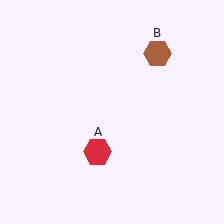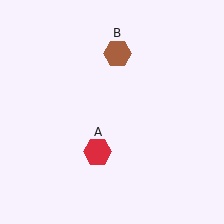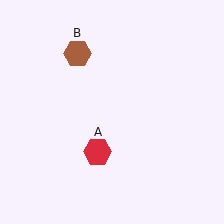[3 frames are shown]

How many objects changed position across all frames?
1 object changed position: brown hexagon (object B).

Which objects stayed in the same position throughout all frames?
Red hexagon (object A) remained stationary.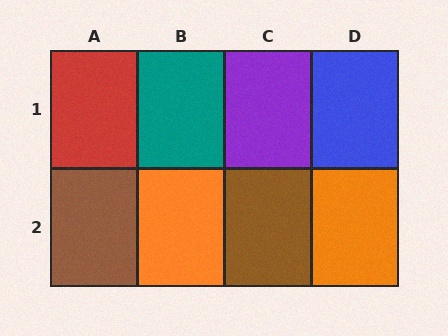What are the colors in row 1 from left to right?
Red, teal, purple, blue.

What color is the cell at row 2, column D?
Orange.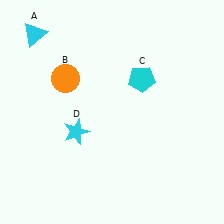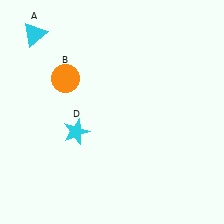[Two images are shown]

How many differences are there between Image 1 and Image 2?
There is 1 difference between the two images.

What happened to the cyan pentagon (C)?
The cyan pentagon (C) was removed in Image 2. It was in the top-right area of Image 1.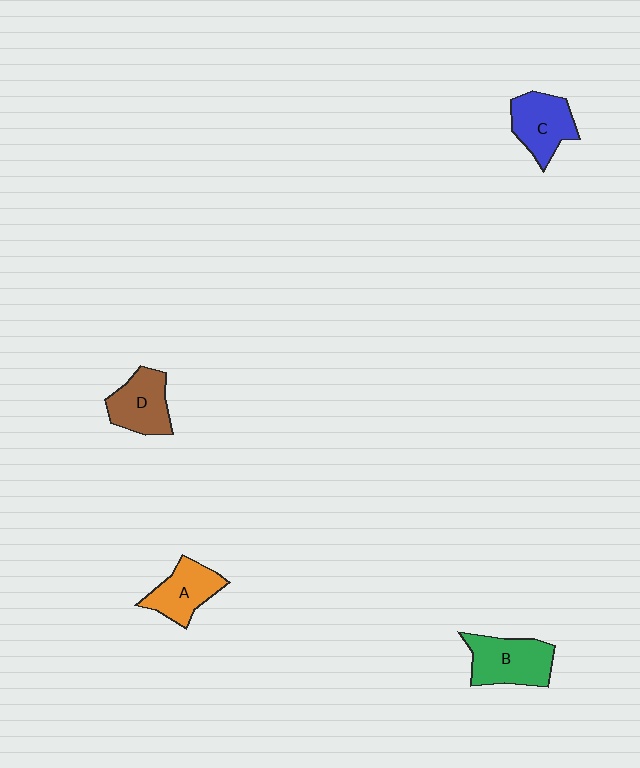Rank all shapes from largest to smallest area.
From largest to smallest: B (green), C (blue), D (brown), A (orange).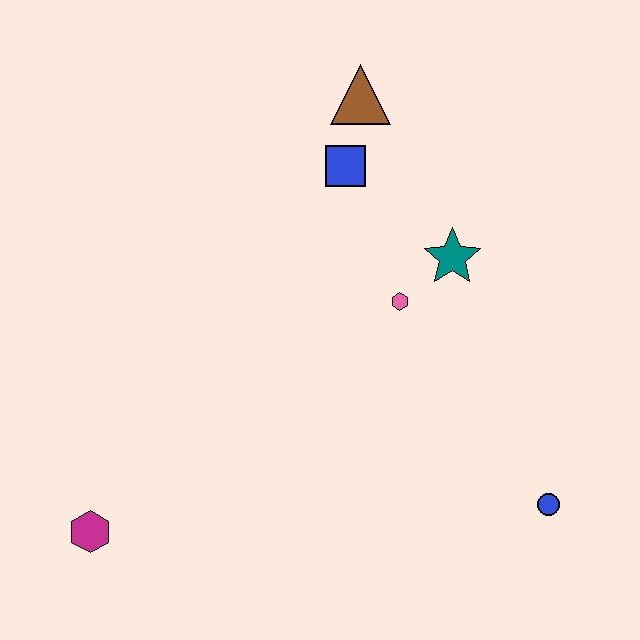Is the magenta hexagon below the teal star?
Yes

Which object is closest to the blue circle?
The pink hexagon is closest to the blue circle.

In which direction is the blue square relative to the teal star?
The blue square is to the left of the teal star.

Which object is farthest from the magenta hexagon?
The brown triangle is farthest from the magenta hexagon.